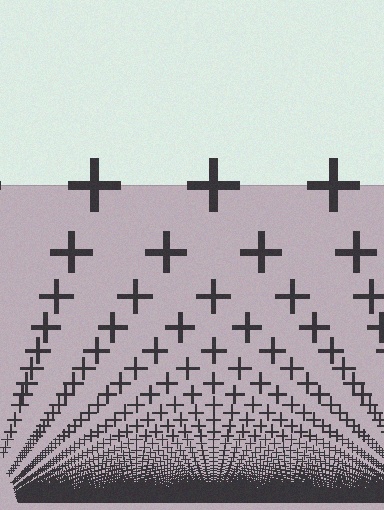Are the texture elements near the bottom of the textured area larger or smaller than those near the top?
Smaller. The gradient is inverted — elements near the bottom are smaller and denser.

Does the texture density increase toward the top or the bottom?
Density increases toward the bottom.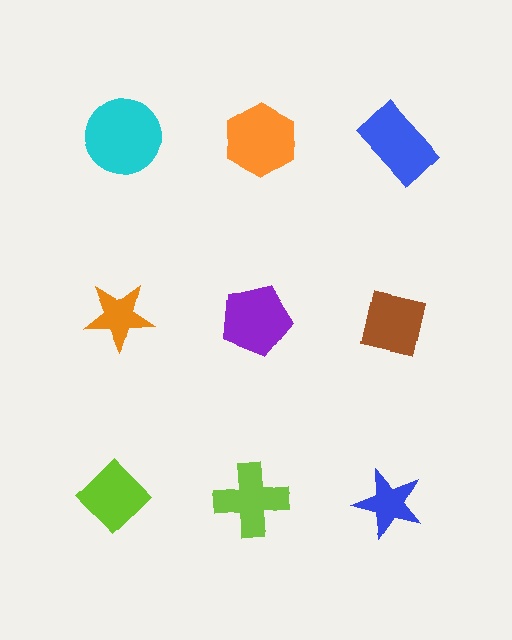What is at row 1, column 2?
An orange hexagon.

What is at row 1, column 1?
A cyan circle.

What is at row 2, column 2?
A purple pentagon.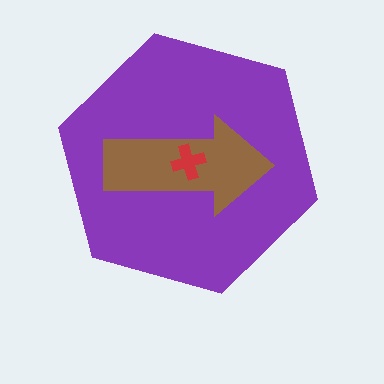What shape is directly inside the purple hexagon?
The brown arrow.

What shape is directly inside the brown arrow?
The red cross.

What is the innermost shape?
The red cross.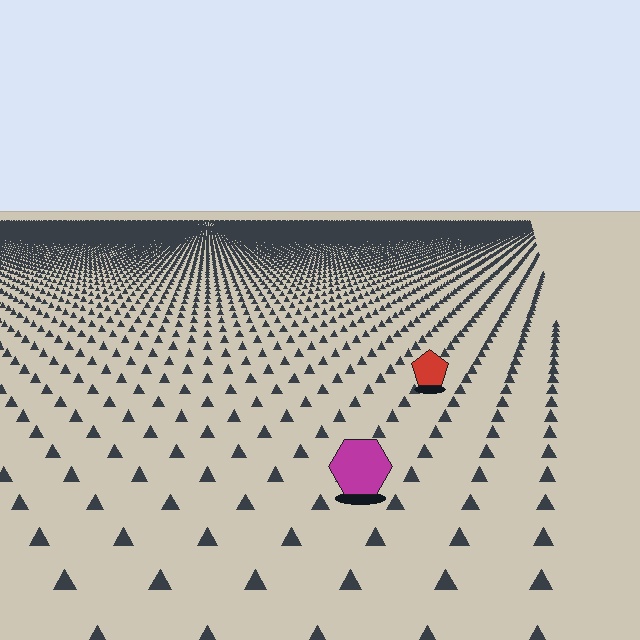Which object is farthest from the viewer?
The red pentagon is farthest from the viewer. It appears smaller and the ground texture around it is denser.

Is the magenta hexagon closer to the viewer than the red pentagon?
Yes. The magenta hexagon is closer — you can tell from the texture gradient: the ground texture is coarser near it.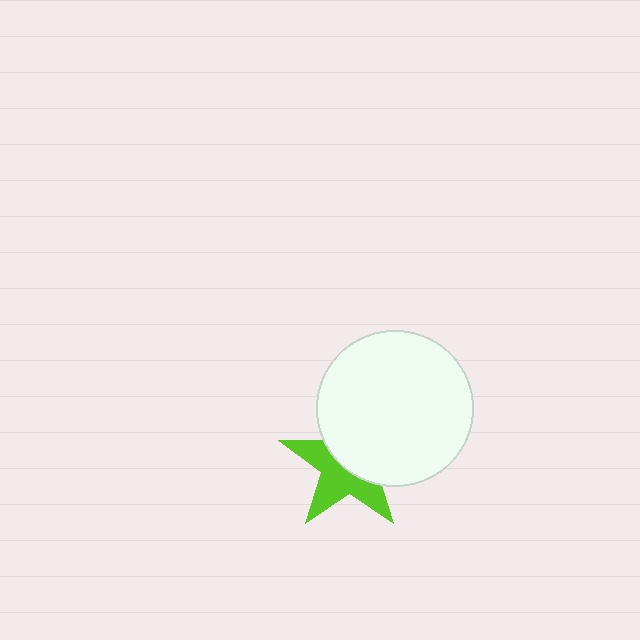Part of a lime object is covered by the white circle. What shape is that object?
It is a star.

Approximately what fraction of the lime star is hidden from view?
Roughly 50% of the lime star is hidden behind the white circle.